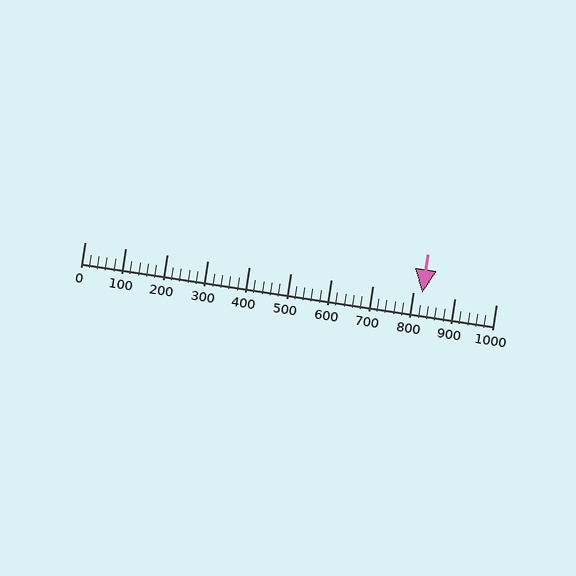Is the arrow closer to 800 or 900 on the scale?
The arrow is closer to 800.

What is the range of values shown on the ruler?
The ruler shows values from 0 to 1000.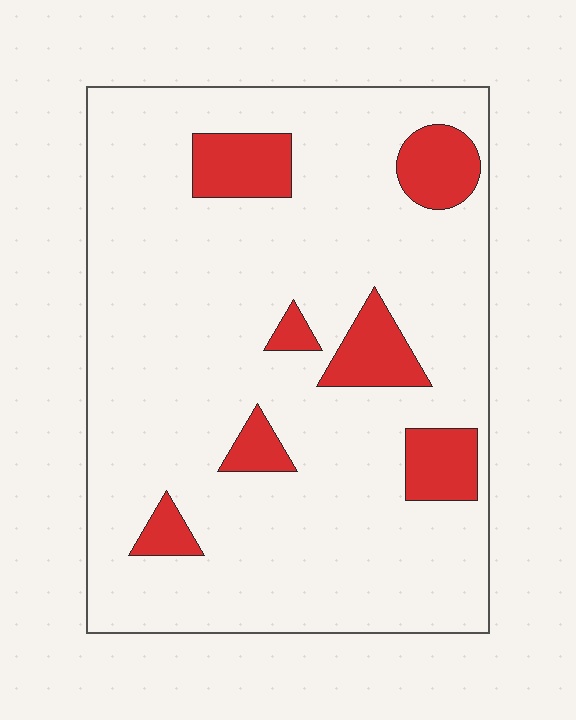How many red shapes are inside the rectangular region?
7.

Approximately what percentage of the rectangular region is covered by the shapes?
Approximately 15%.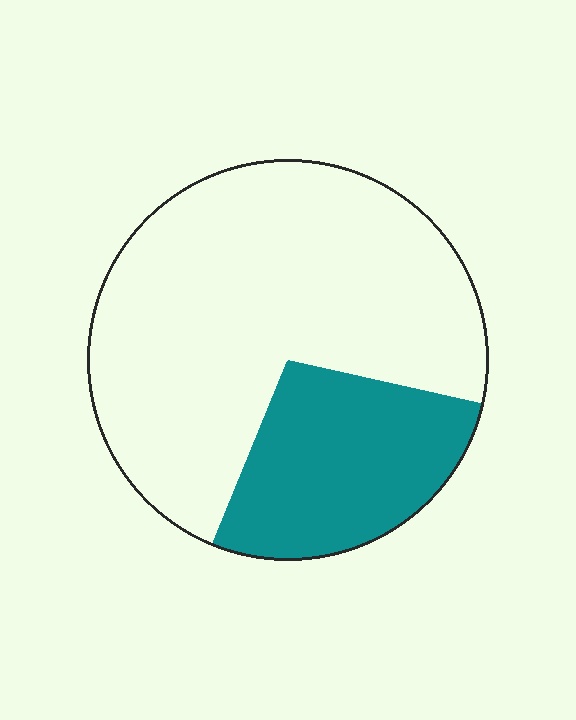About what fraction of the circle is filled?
About one quarter (1/4).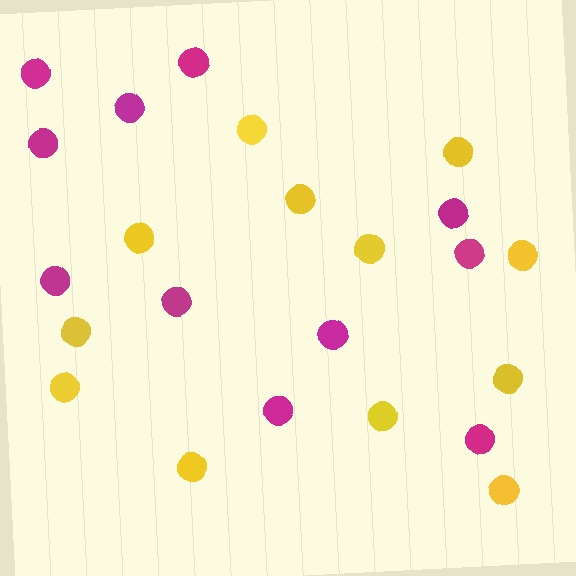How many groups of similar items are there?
There are 2 groups: one group of yellow circles (12) and one group of magenta circles (11).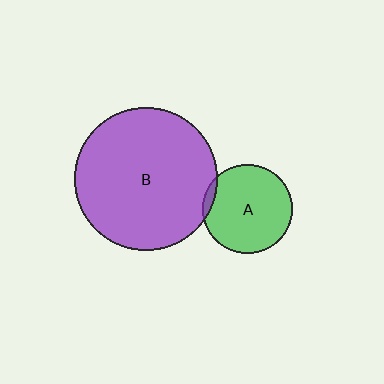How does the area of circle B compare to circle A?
Approximately 2.6 times.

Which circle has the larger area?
Circle B (purple).